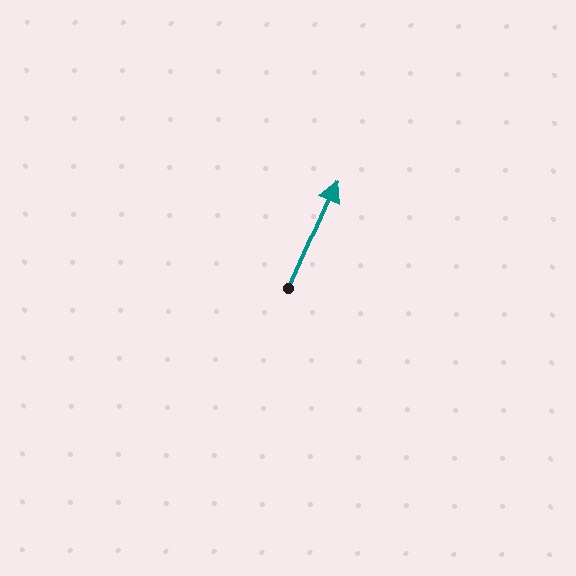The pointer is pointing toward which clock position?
Roughly 1 o'clock.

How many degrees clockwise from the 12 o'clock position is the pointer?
Approximately 24 degrees.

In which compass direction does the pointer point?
Northeast.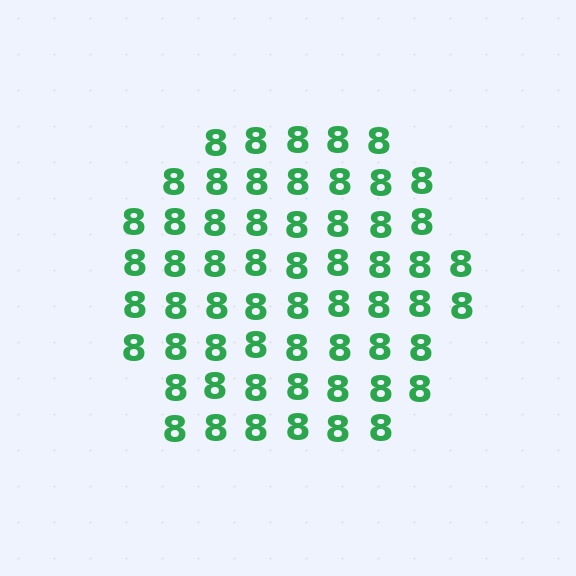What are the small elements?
The small elements are digit 8's.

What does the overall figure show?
The overall figure shows a hexagon.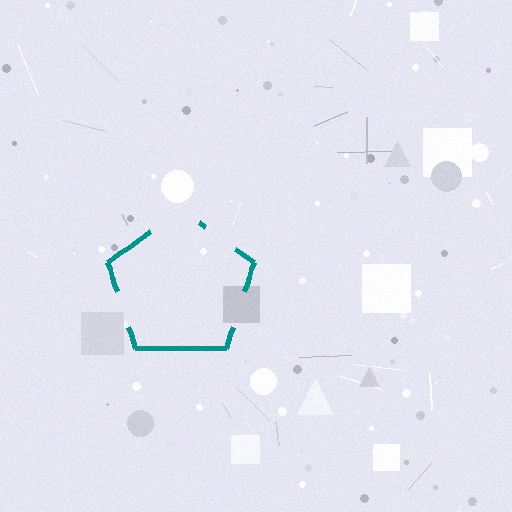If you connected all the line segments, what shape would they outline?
They would outline a pentagon.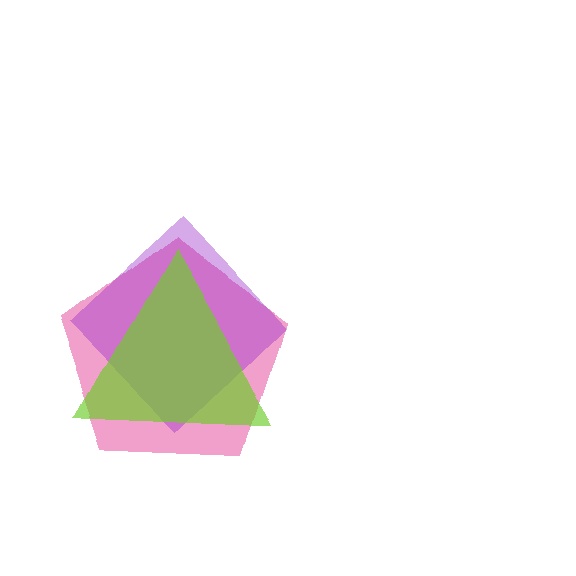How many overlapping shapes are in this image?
There are 3 overlapping shapes in the image.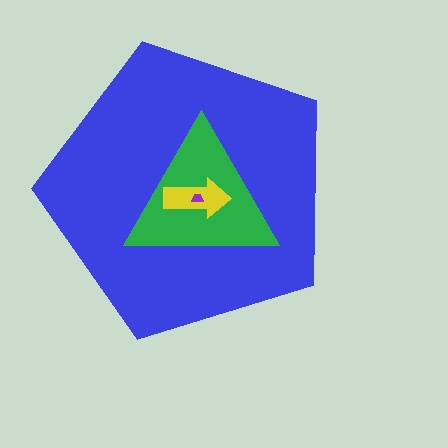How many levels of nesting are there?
4.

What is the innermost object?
The purple trapezoid.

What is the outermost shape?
The blue pentagon.